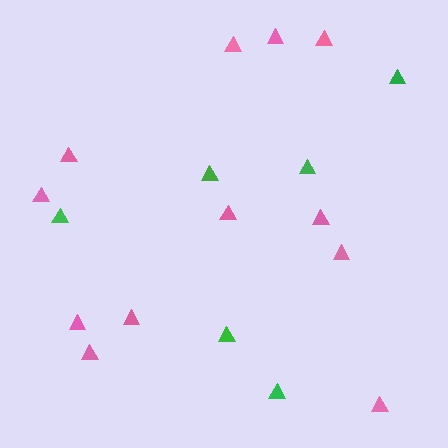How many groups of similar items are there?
There are 2 groups: one group of green triangles (6) and one group of pink triangles (12).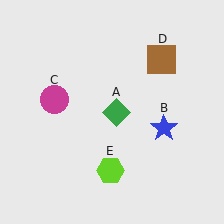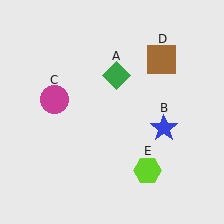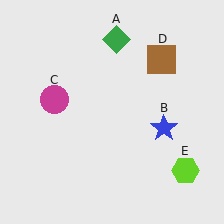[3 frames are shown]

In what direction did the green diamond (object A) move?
The green diamond (object A) moved up.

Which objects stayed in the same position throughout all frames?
Blue star (object B) and magenta circle (object C) and brown square (object D) remained stationary.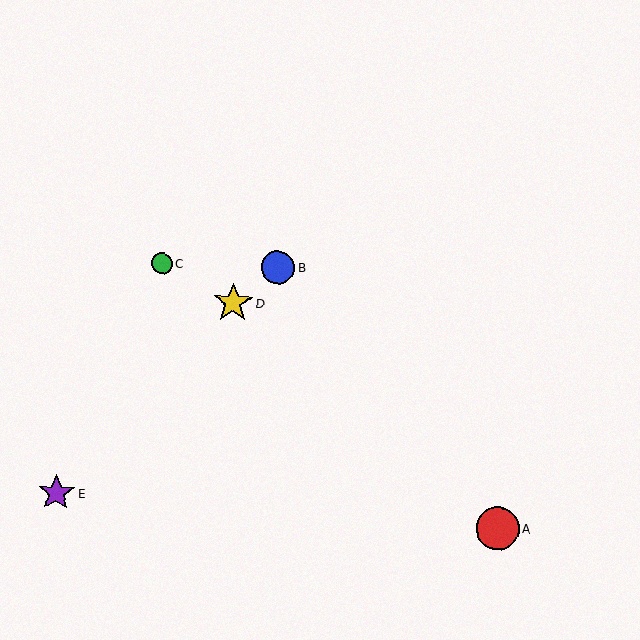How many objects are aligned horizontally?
2 objects (B, C) are aligned horizontally.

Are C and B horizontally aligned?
Yes, both are at y≈263.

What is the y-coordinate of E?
Object E is at y≈493.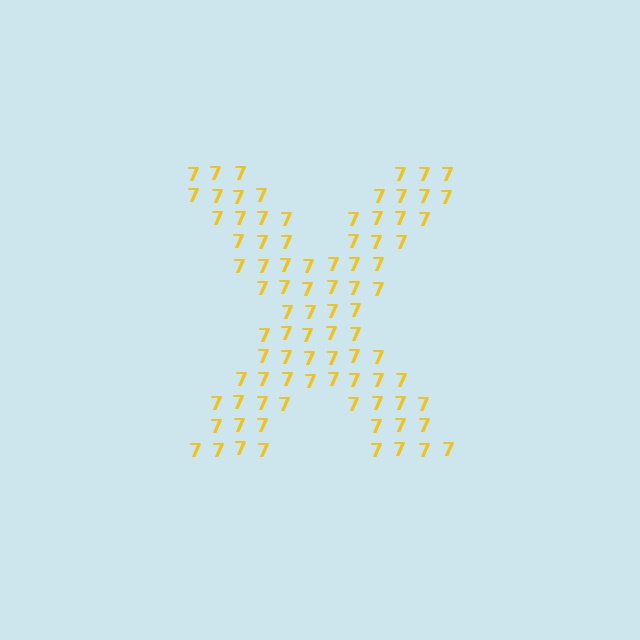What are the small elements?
The small elements are digit 7's.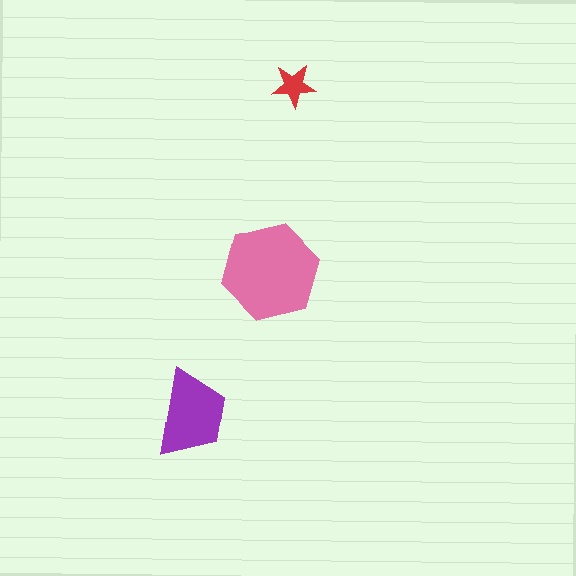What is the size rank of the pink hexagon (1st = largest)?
1st.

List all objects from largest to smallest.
The pink hexagon, the purple trapezoid, the red star.